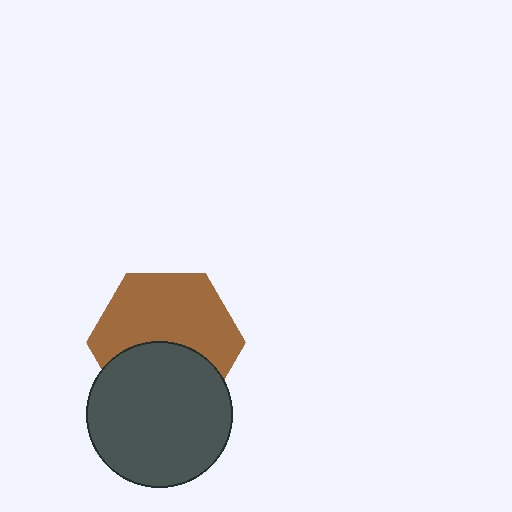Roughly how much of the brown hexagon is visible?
About half of it is visible (roughly 60%).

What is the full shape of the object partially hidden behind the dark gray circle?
The partially hidden object is a brown hexagon.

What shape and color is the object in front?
The object in front is a dark gray circle.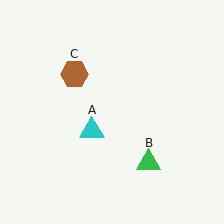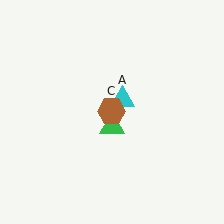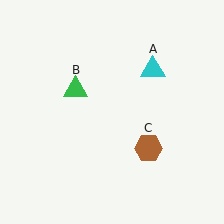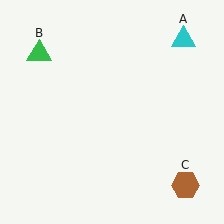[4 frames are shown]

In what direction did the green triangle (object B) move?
The green triangle (object B) moved up and to the left.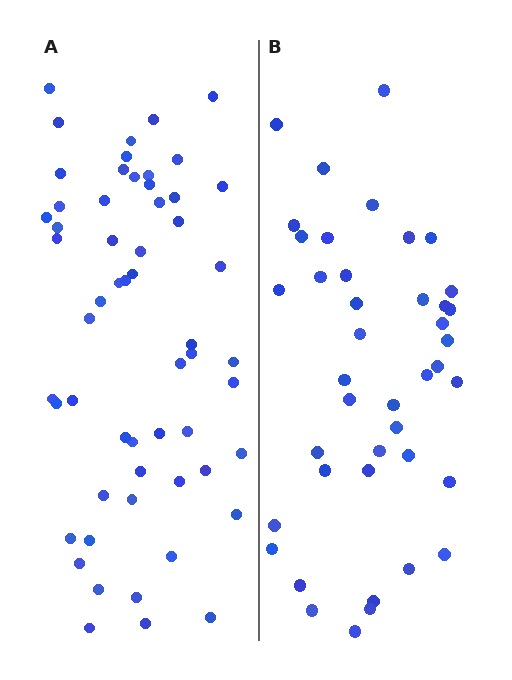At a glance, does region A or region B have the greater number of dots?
Region A (the left region) has more dots.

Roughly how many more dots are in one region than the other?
Region A has approximately 15 more dots than region B.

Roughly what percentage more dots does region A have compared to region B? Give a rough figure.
About 35% more.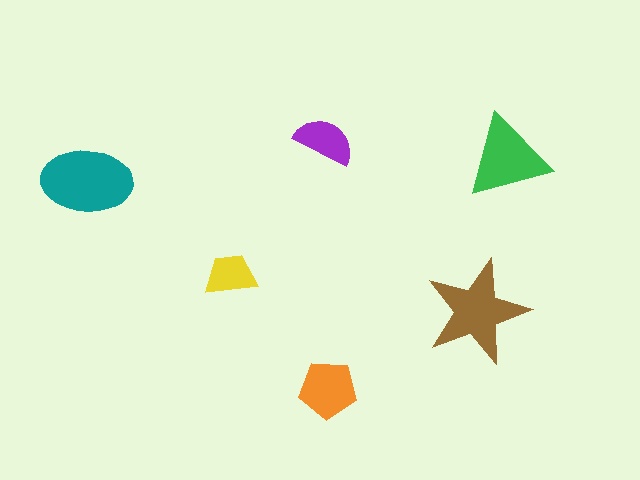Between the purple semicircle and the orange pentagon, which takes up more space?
The orange pentagon.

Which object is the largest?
The teal ellipse.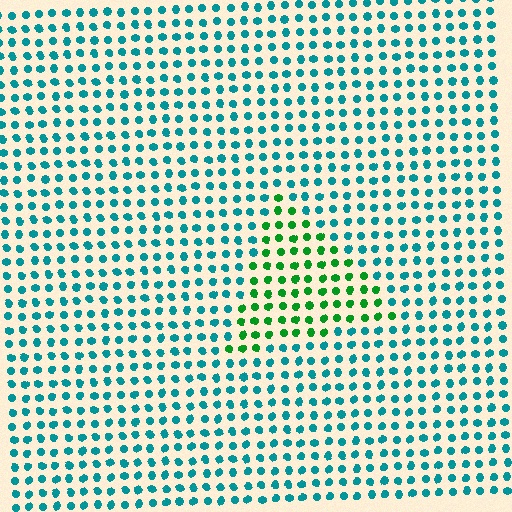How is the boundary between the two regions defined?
The boundary is defined purely by a slight shift in hue (about 50 degrees). Spacing, size, and orientation are identical on both sides.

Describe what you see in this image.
The image is filled with small teal elements in a uniform arrangement. A triangle-shaped region is visible where the elements are tinted to a slightly different hue, forming a subtle color boundary.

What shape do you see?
I see a triangle.